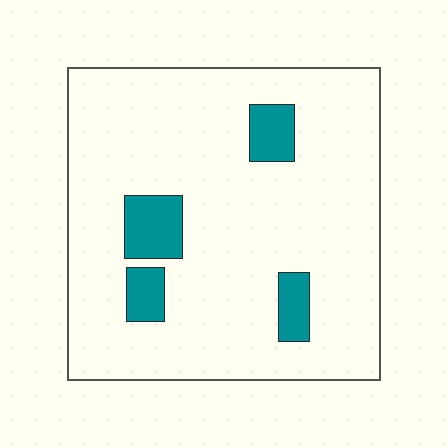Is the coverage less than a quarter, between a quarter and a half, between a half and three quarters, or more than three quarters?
Less than a quarter.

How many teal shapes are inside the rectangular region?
4.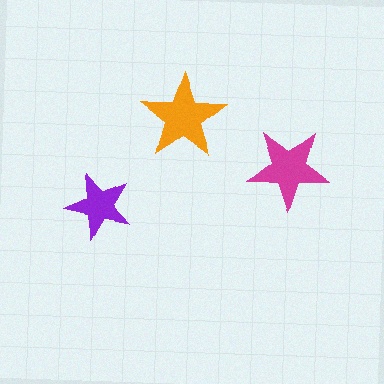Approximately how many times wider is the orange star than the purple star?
About 1.5 times wider.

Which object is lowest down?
The purple star is bottommost.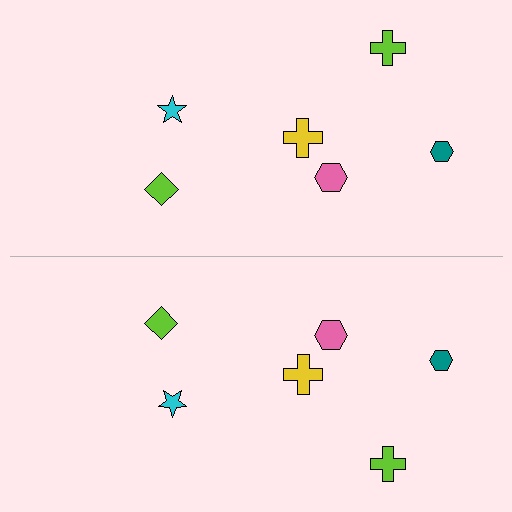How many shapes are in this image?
There are 12 shapes in this image.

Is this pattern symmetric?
Yes, this pattern has bilateral (reflection) symmetry.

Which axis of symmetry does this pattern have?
The pattern has a horizontal axis of symmetry running through the center of the image.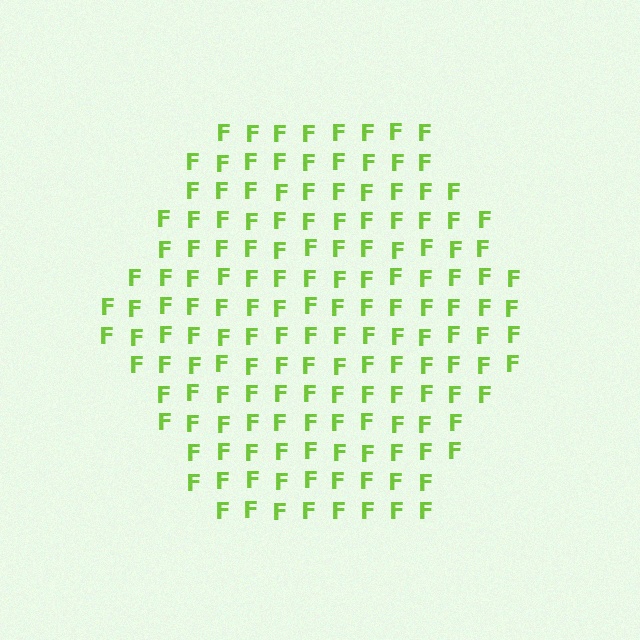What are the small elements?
The small elements are letter F's.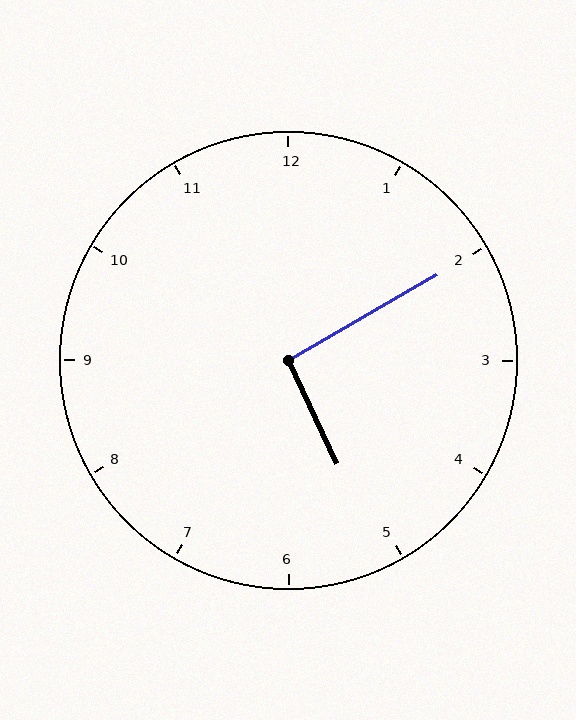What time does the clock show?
5:10.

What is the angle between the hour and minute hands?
Approximately 95 degrees.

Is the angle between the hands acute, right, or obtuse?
It is right.